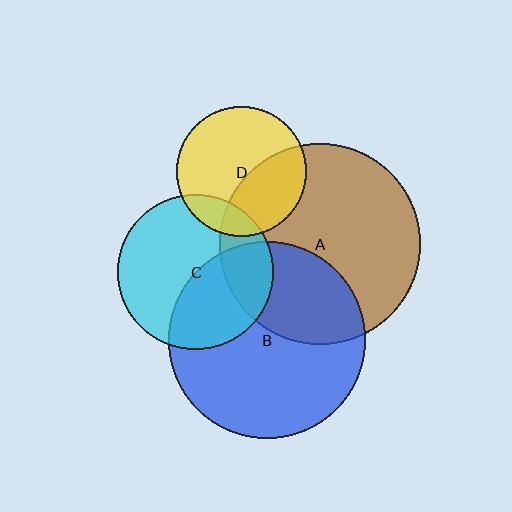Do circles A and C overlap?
Yes.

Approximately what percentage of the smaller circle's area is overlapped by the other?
Approximately 25%.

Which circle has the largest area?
Circle A (brown).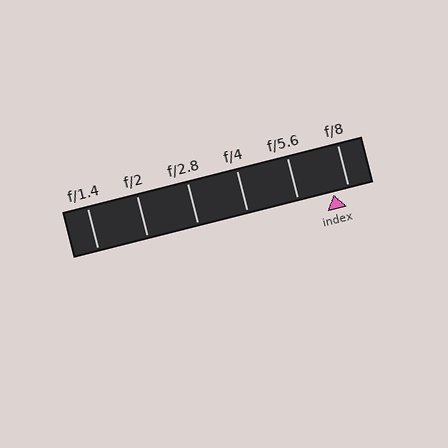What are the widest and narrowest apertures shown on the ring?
The widest aperture shown is f/1.4 and the narrowest is f/8.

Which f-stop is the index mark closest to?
The index mark is closest to f/8.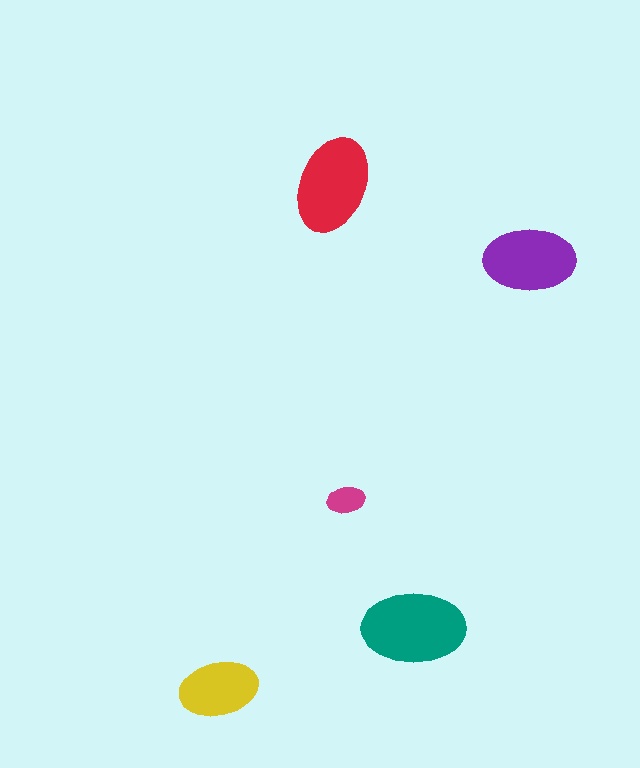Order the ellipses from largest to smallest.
the teal one, the red one, the purple one, the yellow one, the magenta one.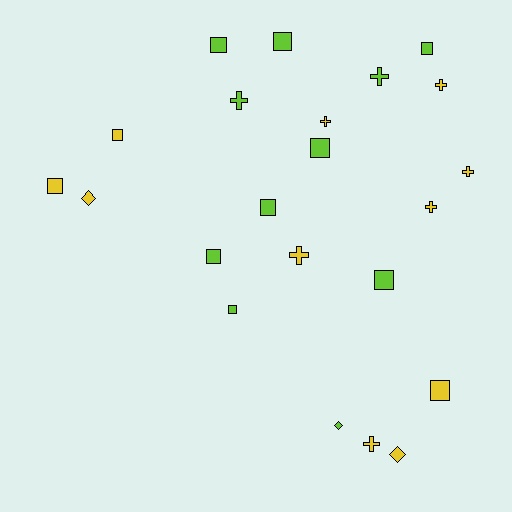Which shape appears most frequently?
Square, with 11 objects.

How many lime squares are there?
There are 8 lime squares.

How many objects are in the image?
There are 22 objects.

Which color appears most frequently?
Lime, with 11 objects.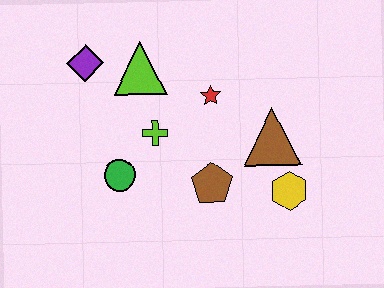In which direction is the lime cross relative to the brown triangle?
The lime cross is to the left of the brown triangle.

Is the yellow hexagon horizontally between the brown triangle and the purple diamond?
No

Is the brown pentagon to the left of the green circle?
No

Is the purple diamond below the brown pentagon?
No